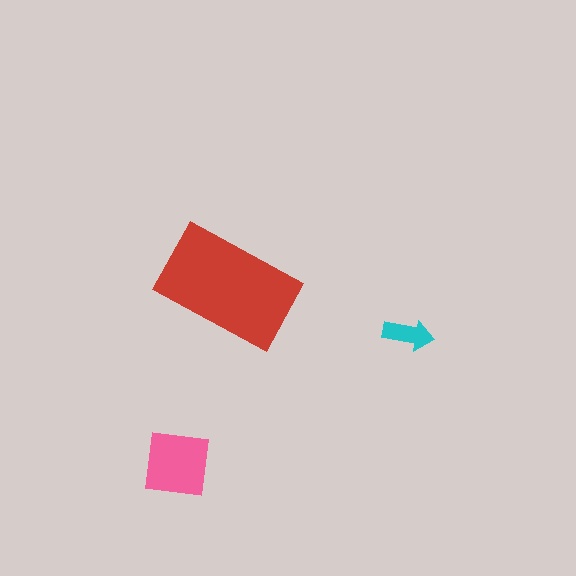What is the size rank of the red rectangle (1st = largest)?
1st.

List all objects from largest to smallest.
The red rectangle, the pink square, the cyan arrow.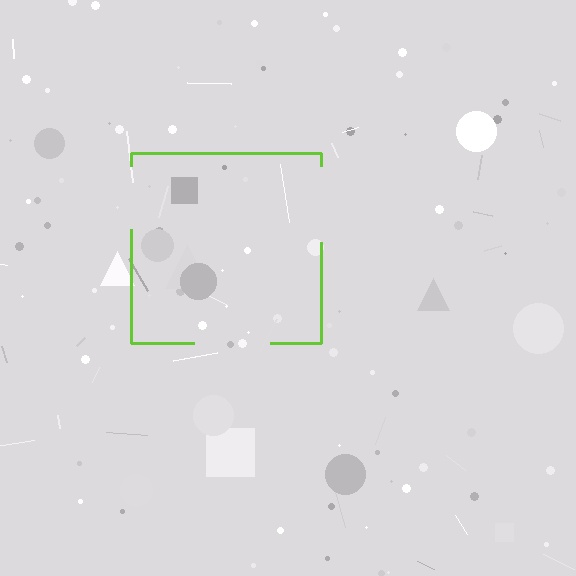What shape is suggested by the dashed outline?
The dashed outline suggests a square.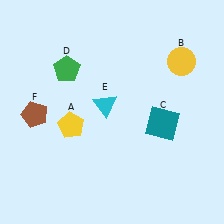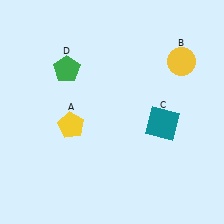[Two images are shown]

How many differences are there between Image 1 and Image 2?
There are 2 differences between the two images.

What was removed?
The brown pentagon (F), the cyan triangle (E) were removed in Image 2.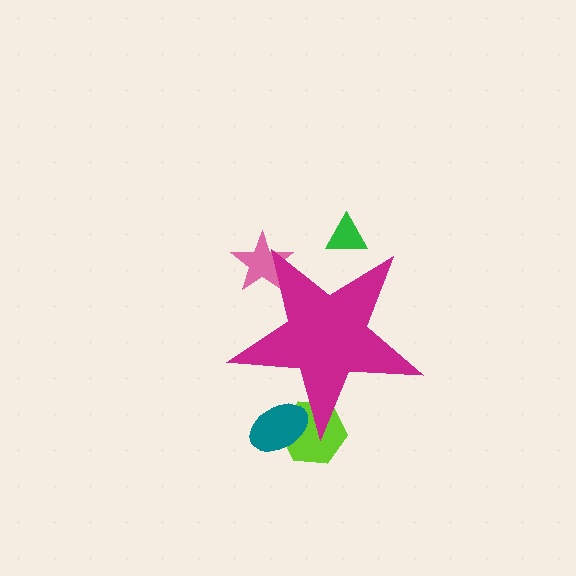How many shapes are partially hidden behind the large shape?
4 shapes are partially hidden.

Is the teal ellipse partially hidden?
Yes, the teal ellipse is partially hidden behind the magenta star.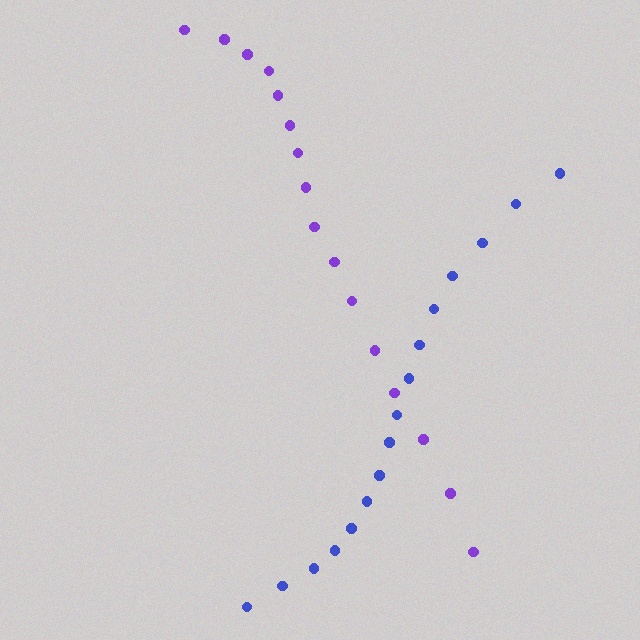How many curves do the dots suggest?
There are 2 distinct paths.